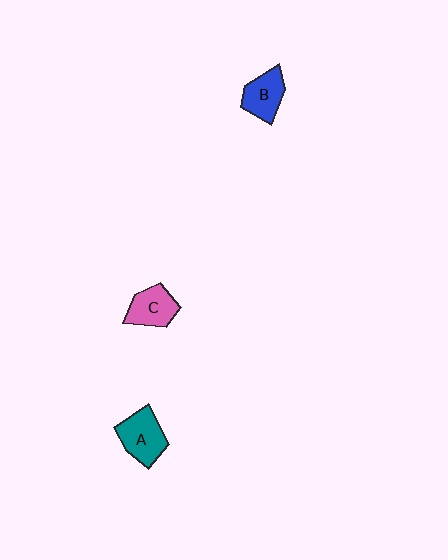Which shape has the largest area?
Shape A (teal).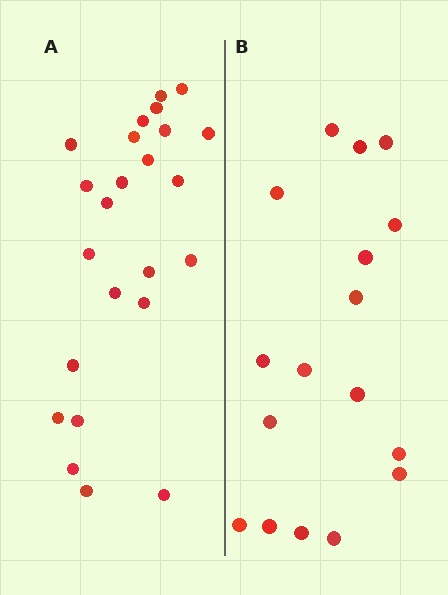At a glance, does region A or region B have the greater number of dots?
Region A (the left region) has more dots.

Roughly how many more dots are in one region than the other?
Region A has roughly 8 or so more dots than region B.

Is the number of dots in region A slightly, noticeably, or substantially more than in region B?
Region A has noticeably more, but not dramatically so. The ratio is roughly 1.4 to 1.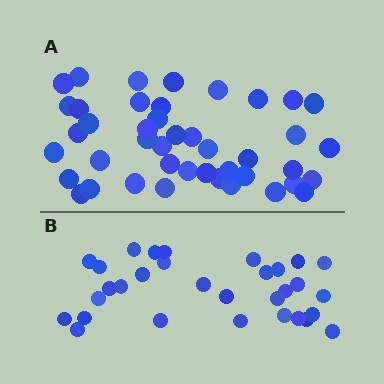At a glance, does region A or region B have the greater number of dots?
Region A (the top region) has more dots.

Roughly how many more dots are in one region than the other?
Region A has roughly 12 or so more dots than region B.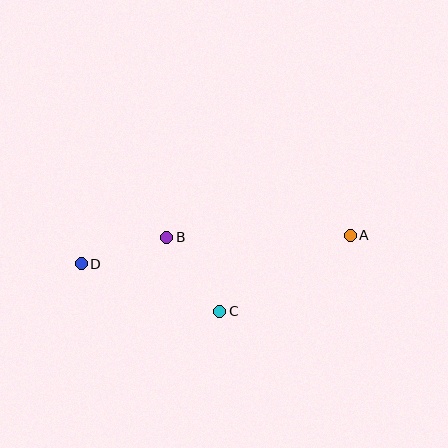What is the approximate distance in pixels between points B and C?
The distance between B and C is approximately 91 pixels.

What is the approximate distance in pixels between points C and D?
The distance between C and D is approximately 146 pixels.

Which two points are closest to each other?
Points B and D are closest to each other.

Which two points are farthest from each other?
Points A and D are farthest from each other.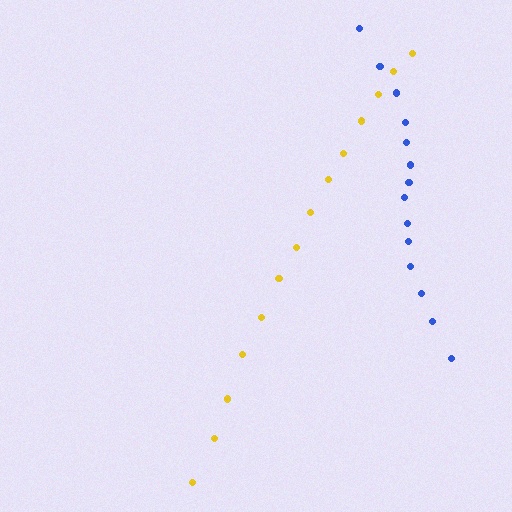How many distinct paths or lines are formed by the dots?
There are 2 distinct paths.